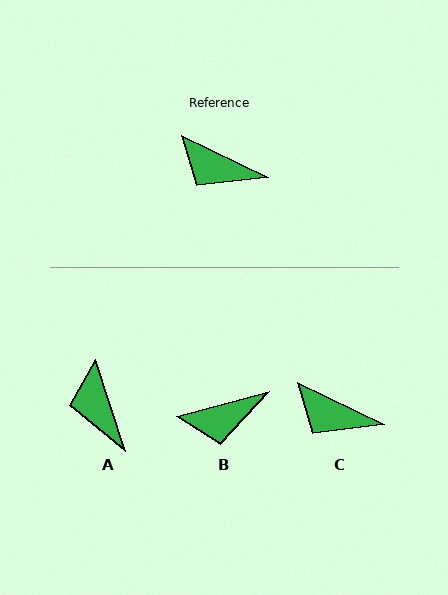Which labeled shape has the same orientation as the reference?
C.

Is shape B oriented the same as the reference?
No, it is off by about 40 degrees.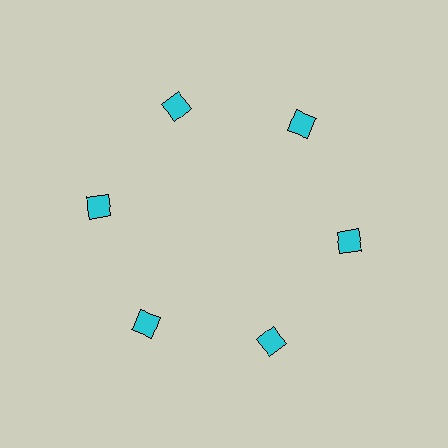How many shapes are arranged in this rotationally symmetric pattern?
There are 6 shapes, arranged in 6 groups of 1.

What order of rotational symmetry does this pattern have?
This pattern has 6-fold rotational symmetry.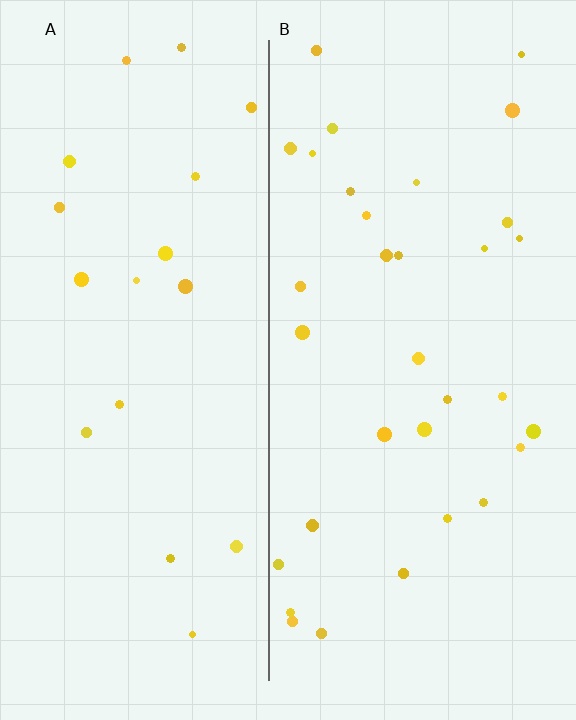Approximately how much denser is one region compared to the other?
Approximately 1.8× — region B over region A.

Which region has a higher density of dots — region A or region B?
B (the right).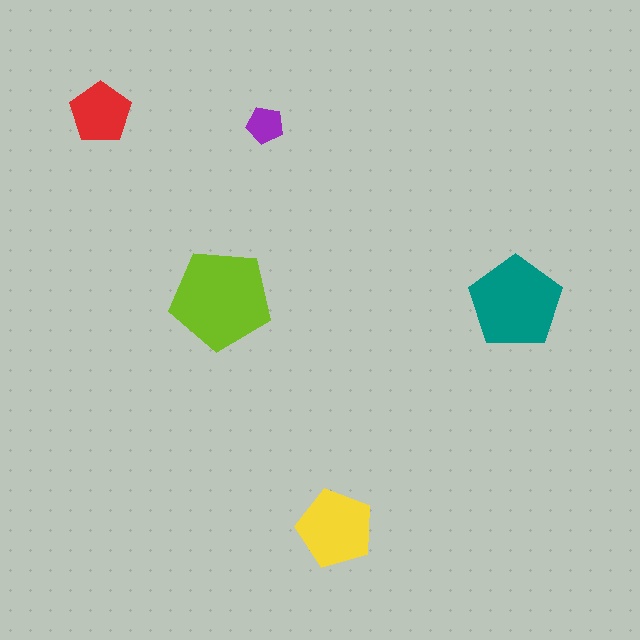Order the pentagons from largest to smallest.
the lime one, the teal one, the yellow one, the red one, the purple one.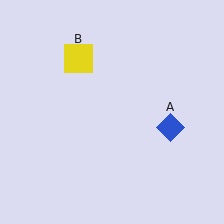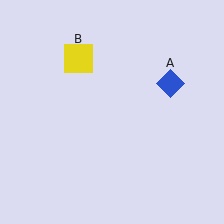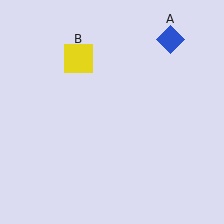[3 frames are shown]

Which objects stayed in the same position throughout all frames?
Yellow square (object B) remained stationary.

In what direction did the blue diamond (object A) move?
The blue diamond (object A) moved up.